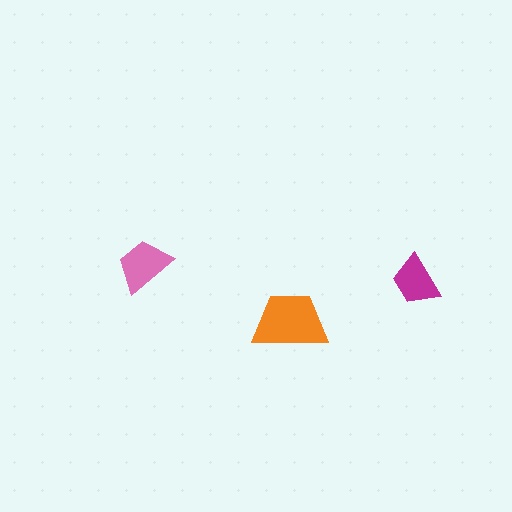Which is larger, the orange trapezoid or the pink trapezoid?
The orange one.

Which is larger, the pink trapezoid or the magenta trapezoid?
The pink one.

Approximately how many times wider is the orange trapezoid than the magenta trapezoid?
About 1.5 times wider.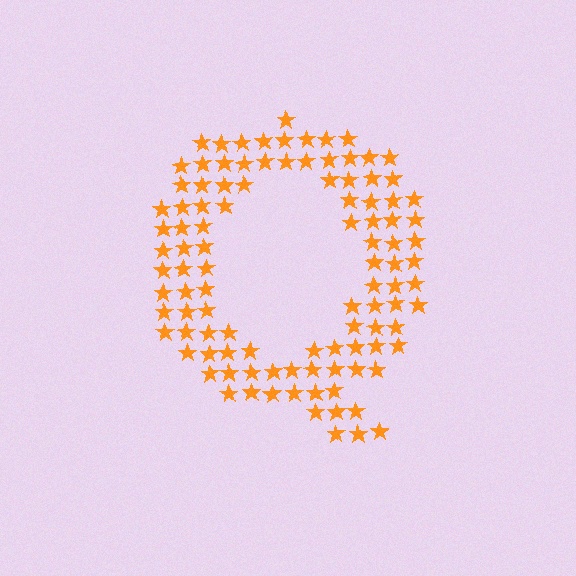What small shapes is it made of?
It is made of small stars.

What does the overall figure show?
The overall figure shows the letter Q.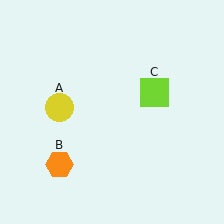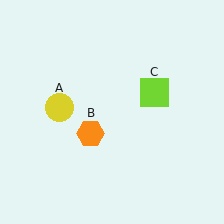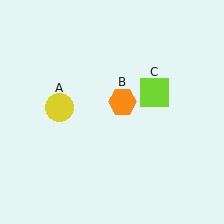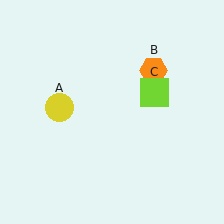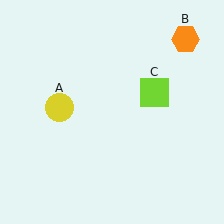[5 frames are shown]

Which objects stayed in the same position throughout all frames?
Yellow circle (object A) and lime square (object C) remained stationary.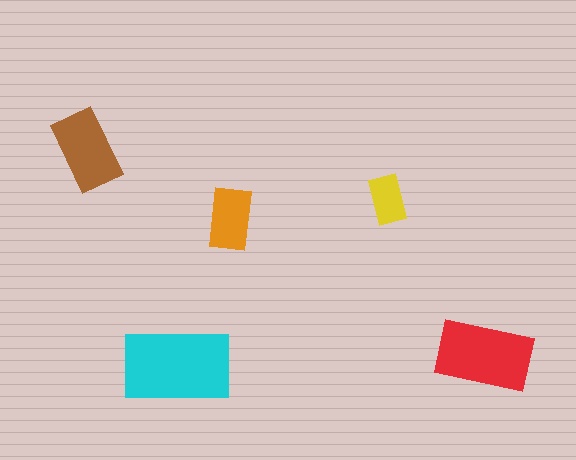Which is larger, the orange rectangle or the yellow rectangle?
The orange one.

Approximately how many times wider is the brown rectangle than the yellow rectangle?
About 1.5 times wider.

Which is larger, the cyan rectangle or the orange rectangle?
The cyan one.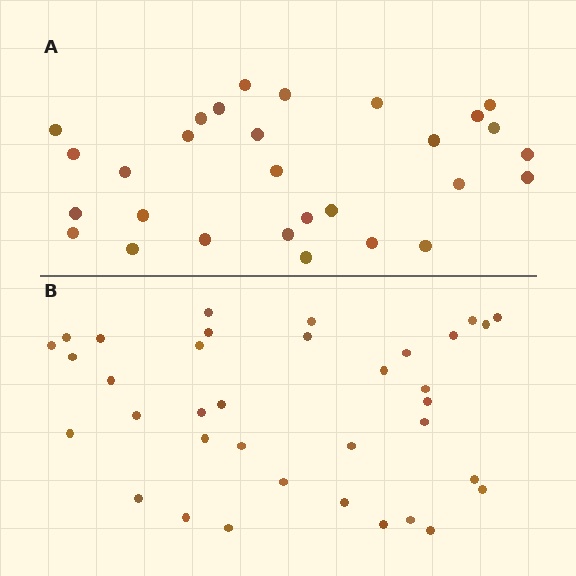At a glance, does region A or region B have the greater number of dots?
Region B (the bottom region) has more dots.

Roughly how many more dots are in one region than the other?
Region B has roughly 8 or so more dots than region A.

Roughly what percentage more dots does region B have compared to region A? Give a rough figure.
About 25% more.